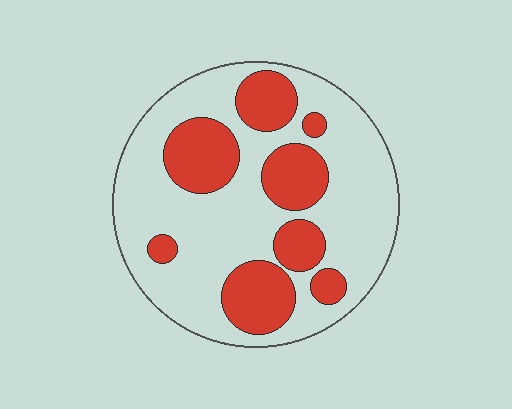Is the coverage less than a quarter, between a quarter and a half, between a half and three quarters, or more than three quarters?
Between a quarter and a half.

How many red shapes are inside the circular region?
8.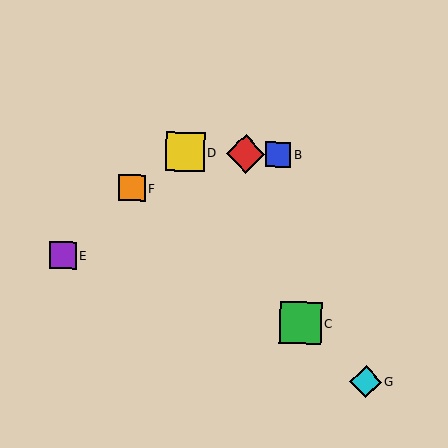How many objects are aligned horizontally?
3 objects (A, B, D) are aligned horizontally.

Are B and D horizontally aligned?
Yes, both are at y≈155.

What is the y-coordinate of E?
Object E is at y≈255.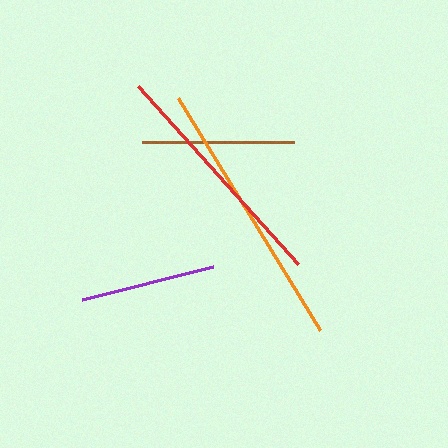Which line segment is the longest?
The orange line is the longest at approximately 272 pixels.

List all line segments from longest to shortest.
From longest to shortest: orange, red, brown, purple.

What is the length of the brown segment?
The brown segment is approximately 151 pixels long.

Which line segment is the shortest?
The purple line is the shortest at approximately 135 pixels.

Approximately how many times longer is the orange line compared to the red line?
The orange line is approximately 1.1 times the length of the red line.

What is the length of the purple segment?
The purple segment is approximately 135 pixels long.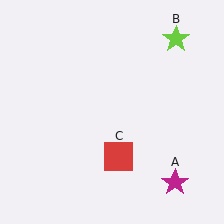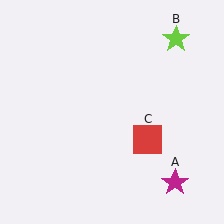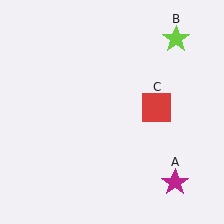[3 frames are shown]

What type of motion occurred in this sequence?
The red square (object C) rotated counterclockwise around the center of the scene.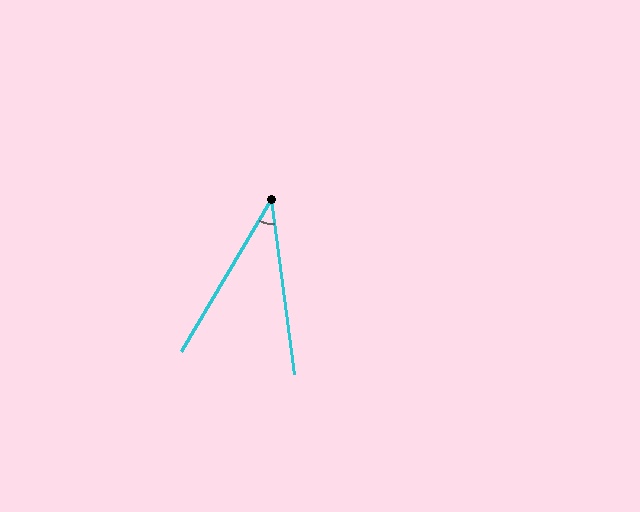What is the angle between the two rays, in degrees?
Approximately 38 degrees.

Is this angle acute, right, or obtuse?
It is acute.